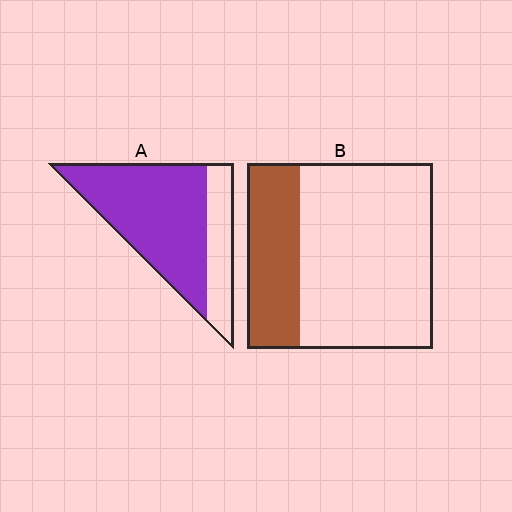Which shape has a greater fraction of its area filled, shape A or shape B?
Shape A.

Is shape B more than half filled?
No.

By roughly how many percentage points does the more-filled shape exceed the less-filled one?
By roughly 45 percentage points (A over B).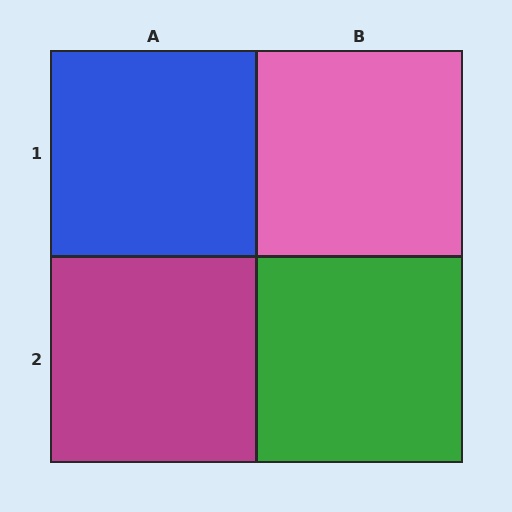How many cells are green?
1 cell is green.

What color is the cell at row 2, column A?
Magenta.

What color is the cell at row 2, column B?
Green.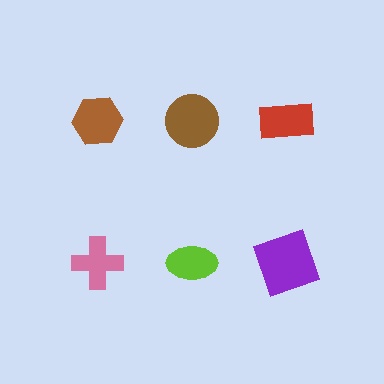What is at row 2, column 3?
A purple square.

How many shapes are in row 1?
3 shapes.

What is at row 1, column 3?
A red rectangle.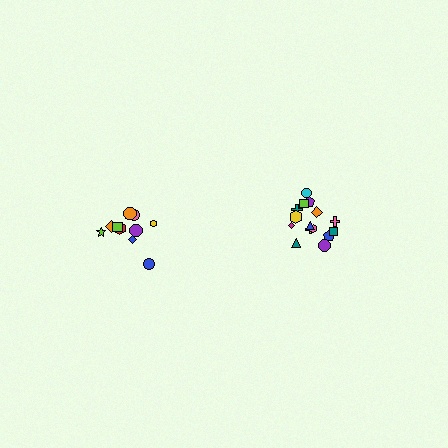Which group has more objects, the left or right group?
The right group.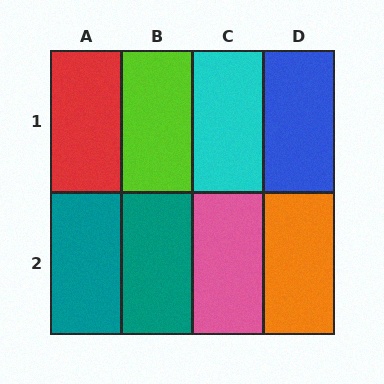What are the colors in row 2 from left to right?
Teal, teal, pink, orange.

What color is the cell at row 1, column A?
Red.